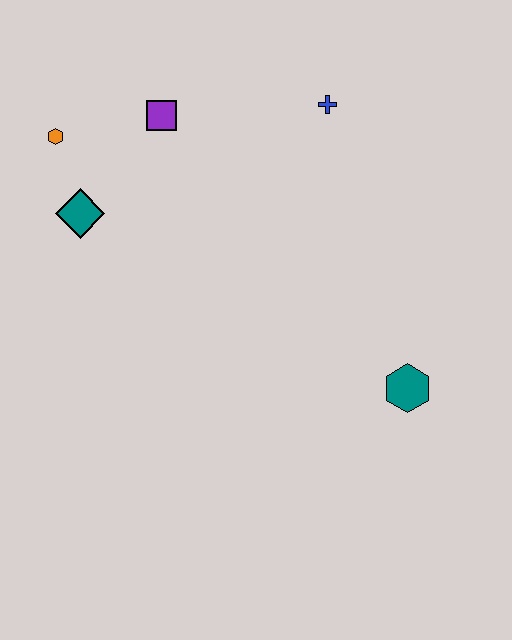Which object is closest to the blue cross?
The purple square is closest to the blue cross.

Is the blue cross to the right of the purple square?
Yes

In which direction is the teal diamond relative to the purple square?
The teal diamond is below the purple square.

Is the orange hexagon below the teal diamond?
No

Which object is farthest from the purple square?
The teal hexagon is farthest from the purple square.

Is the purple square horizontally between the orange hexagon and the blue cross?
Yes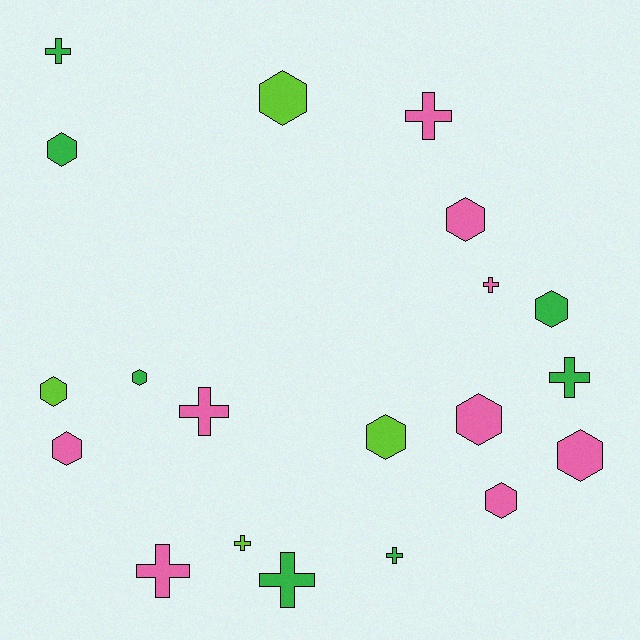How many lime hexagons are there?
There are 3 lime hexagons.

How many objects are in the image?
There are 20 objects.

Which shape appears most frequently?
Hexagon, with 11 objects.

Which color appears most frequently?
Pink, with 9 objects.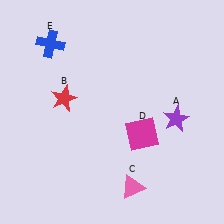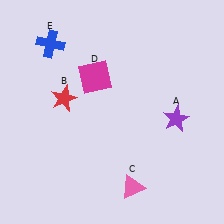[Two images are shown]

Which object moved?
The magenta square (D) moved up.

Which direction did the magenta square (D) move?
The magenta square (D) moved up.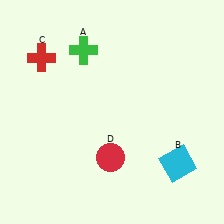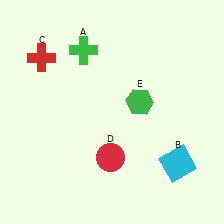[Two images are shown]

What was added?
A green hexagon (E) was added in Image 2.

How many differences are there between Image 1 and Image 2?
There is 1 difference between the two images.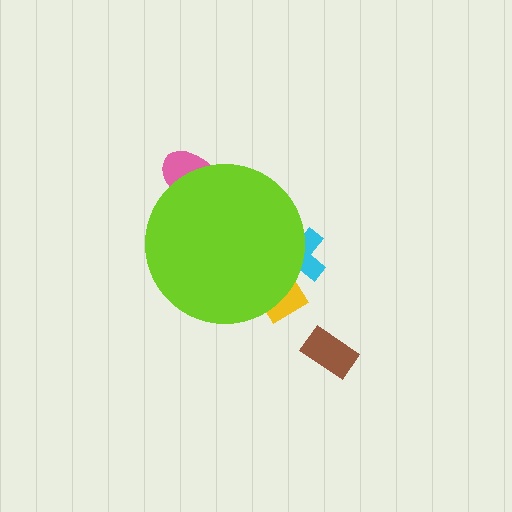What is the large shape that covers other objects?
A lime circle.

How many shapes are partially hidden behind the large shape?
3 shapes are partially hidden.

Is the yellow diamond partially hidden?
Yes, the yellow diamond is partially hidden behind the lime circle.